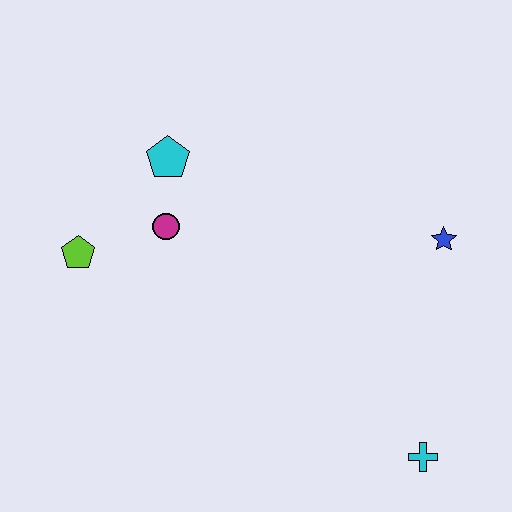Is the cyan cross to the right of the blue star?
No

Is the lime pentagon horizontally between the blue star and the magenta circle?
No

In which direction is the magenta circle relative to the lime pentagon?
The magenta circle is to the right of the lime pentagon.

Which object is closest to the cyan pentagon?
The magenta circle is closest to the cyan pentagon.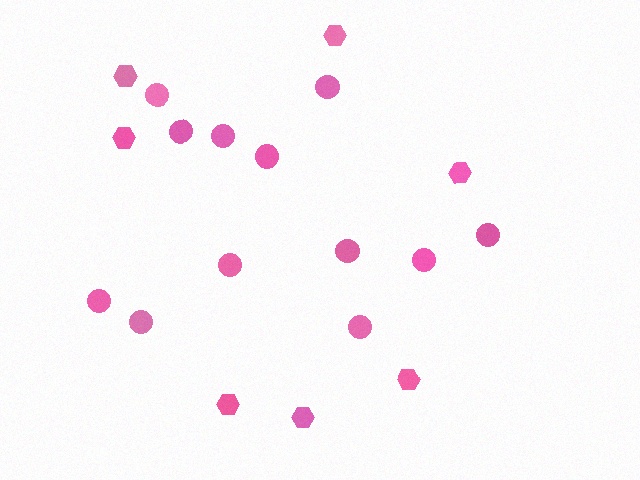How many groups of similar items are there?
There are 2 groups: one group of hexagons (7) and one group of circles (12).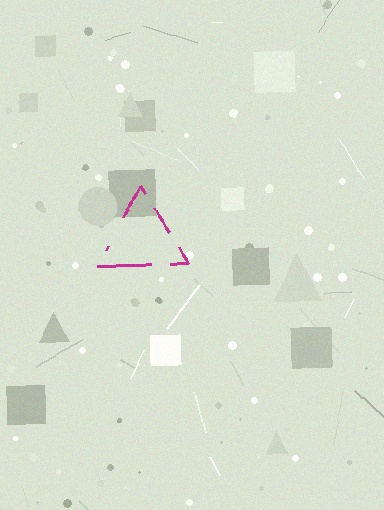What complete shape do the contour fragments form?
The contour fragments form a triangle.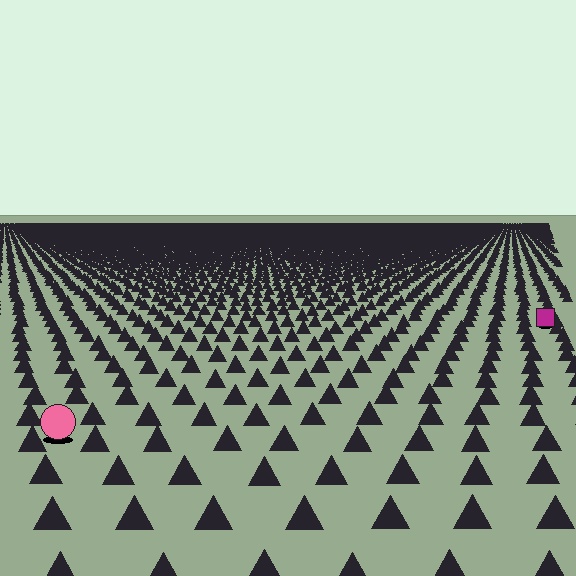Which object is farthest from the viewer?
The magenta square is farthest from the viewer. It appears smaller and the ground texture around it is denser.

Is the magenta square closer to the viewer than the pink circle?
No. The pink circle is closer — you can tell from the texture gradient: the ground texture is coarser near it.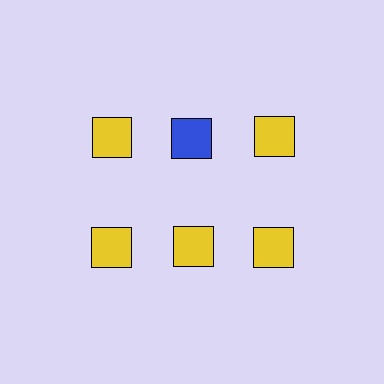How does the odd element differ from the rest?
It has a different color: blue instead of yellow.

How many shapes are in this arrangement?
There are 6 shapes arranged in a grid pattern.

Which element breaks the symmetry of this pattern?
The blue square in the top row, second from left column breaks the symmetry. All other shapes are yellow squares.